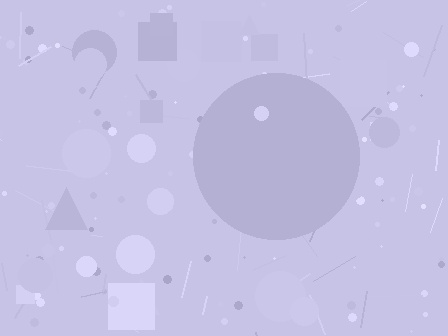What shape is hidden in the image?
A circle is hidden in the image.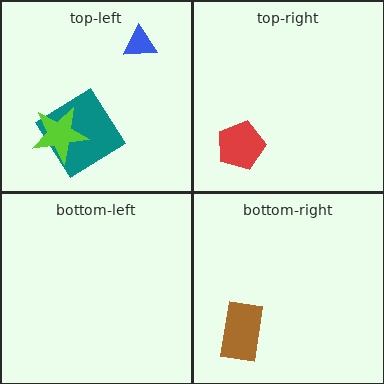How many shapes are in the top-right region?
1.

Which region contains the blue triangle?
The top-left region.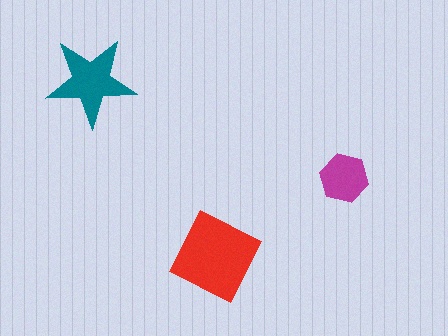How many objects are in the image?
There are 3 objects in the image.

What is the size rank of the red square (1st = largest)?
1st.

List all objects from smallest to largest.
The magenta hexagon, the teal star, the red square.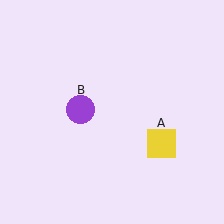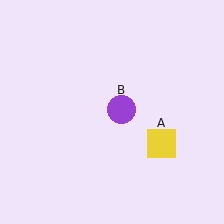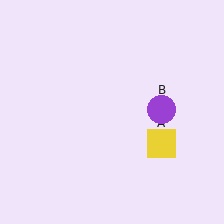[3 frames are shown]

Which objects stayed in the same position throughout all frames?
Yellow square (object A) remained stationary.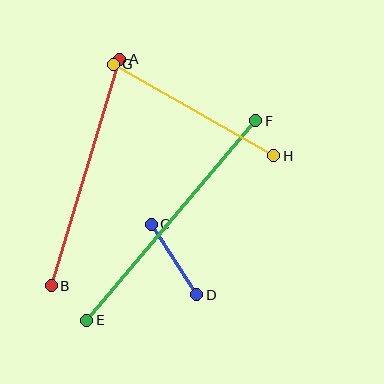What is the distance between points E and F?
The distance is approximately 261 pixels.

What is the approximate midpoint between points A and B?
The midpoint is at approximately (86, 172) pixels.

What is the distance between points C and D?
The distance is approximately 84 pixels.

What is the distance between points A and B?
The distance is approximately 237 pixels.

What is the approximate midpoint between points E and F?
The midpoint is at approximately (171, 221) pixels.